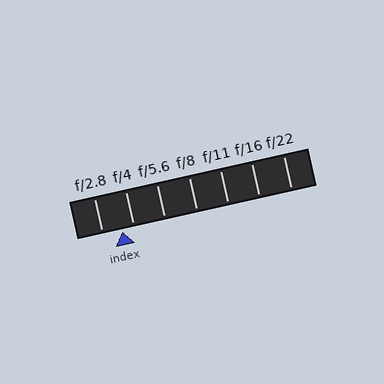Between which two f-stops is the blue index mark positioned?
The index mark is between f/2.8 and f/4.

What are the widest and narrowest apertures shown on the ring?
The widest aperture shown is f/2.8 and the narrowest is f/22.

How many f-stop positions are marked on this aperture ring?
There are 7 f-stop positions marked.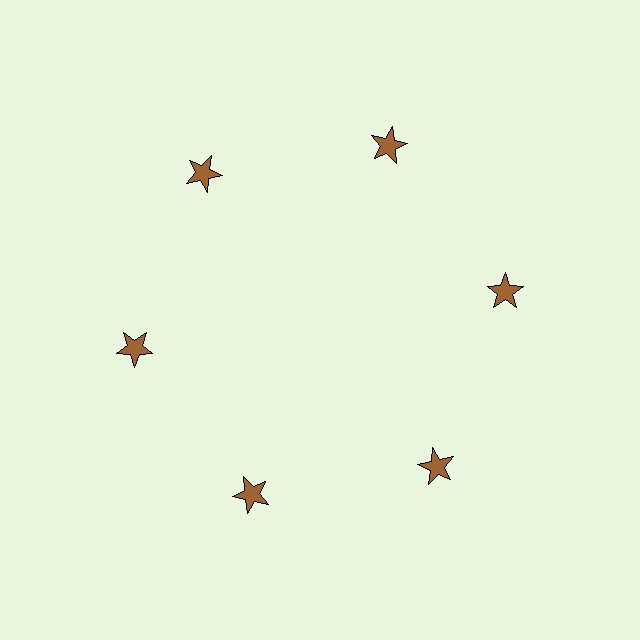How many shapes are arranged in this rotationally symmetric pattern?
There are 6 shapes, arranged in 6 groups of 1.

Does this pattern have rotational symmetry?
Yes, this pattern has 6-fold rotational symmetry. It looks the same after rotating 60 degrees around the center.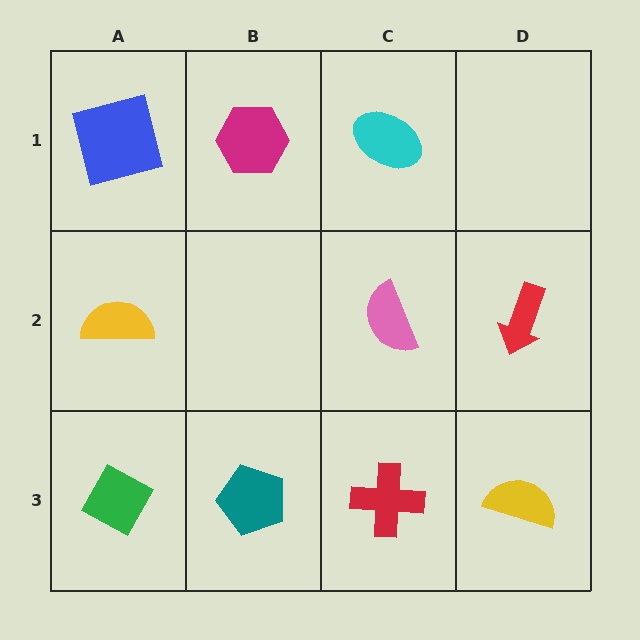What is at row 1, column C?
A cyan ellipse.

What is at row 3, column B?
A teal pentagon.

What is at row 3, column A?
A green diamond.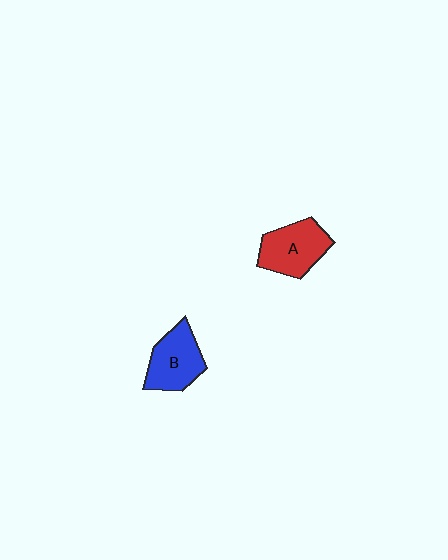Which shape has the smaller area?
Shape B (blue).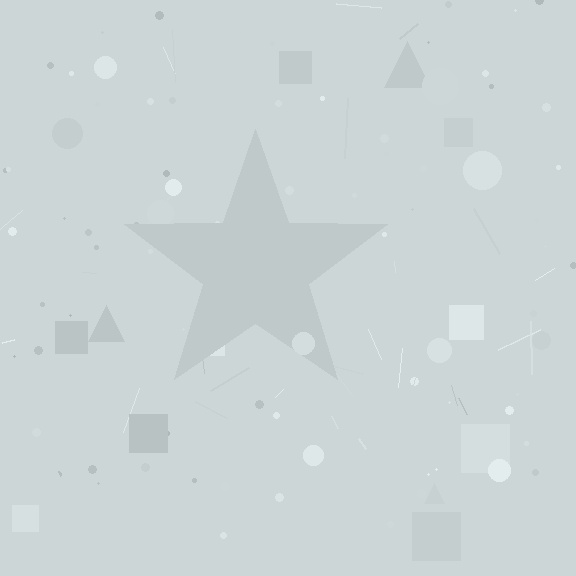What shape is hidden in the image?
A star is hidden in the image.